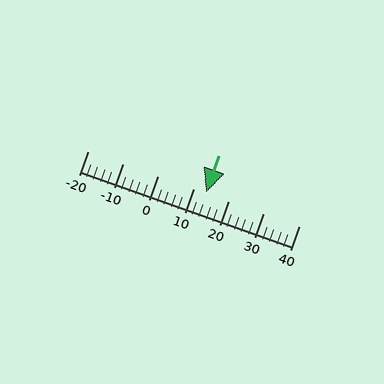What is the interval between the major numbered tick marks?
The major tick marks are spaced 10 units apart.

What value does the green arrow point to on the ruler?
The green arrow points to approximately 14.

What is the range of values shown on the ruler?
The ruler shows values from -20 to 40.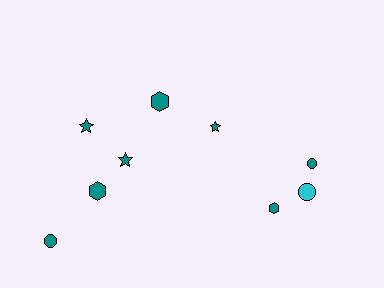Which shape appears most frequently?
Hexagon, with 3 objects.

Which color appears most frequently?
Teal, with 8 objects.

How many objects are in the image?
There are 9 objects.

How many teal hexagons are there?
There are 3 teal hexagons.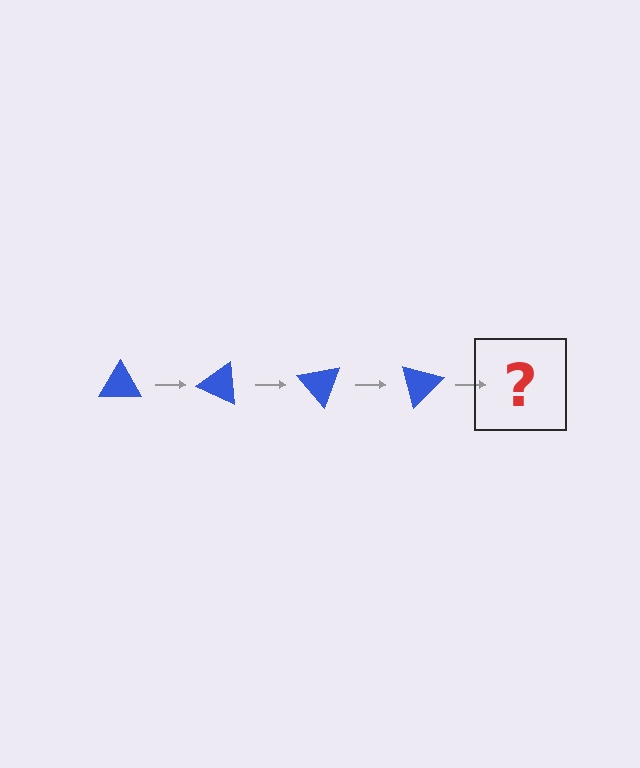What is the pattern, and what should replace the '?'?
The pattern is that the triangle rotates 25 degrees each step. The '?' should be a blue triangle rotated 100 degrees.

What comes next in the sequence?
The next element should be a blue triangle rotated 100 degrees.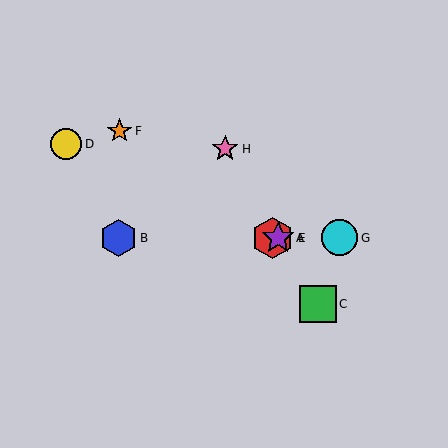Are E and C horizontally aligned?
No, E is at y≈238 and C is at y≈304.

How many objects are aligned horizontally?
4 objects (A, B, E, G) are aligned horizontally.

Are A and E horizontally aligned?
Yes, both are at y≈238.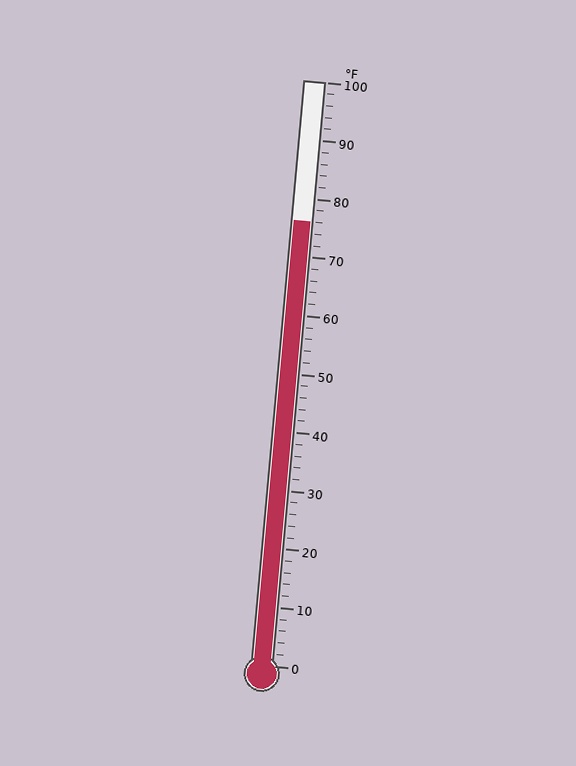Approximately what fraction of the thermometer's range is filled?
The thermometer is filled to approximately 75% of its range.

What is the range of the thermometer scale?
The thermometer scale ranges from 0°F to 100°F.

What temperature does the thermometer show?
The thermometer shows approximately 76°F.